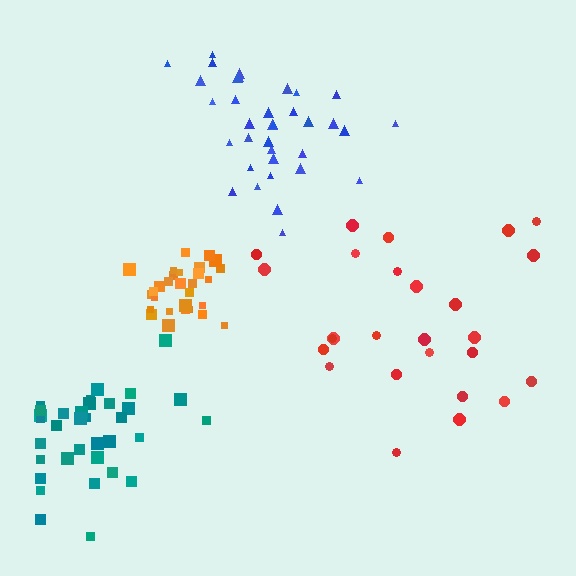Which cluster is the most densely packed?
Orange.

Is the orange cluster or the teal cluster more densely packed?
Orange.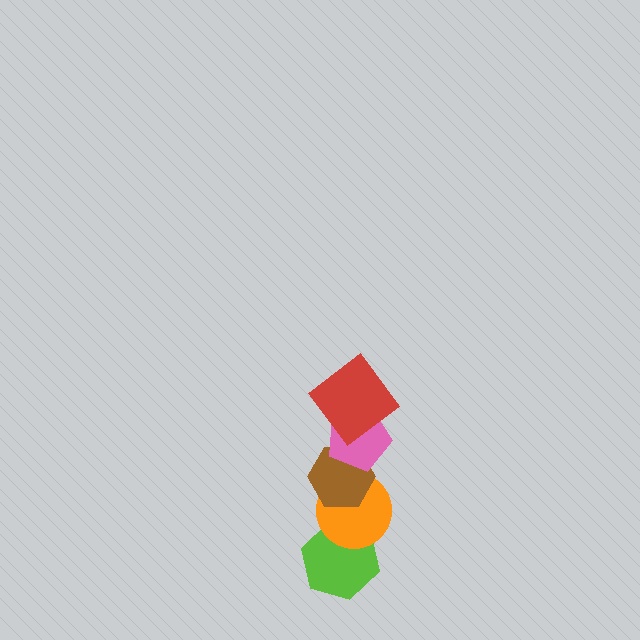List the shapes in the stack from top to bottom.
From top to bottom: the red diamond, the pink pentagon, the brown hexagon, the orange circle, the lime hexagon.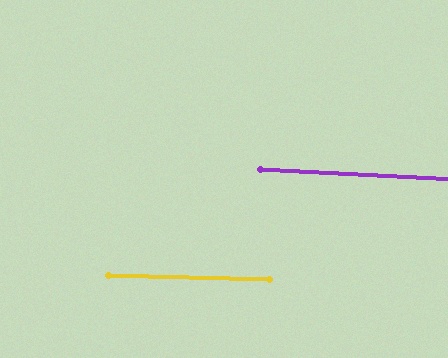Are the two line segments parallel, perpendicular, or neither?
Parallel — their directions differ by only 1.5°.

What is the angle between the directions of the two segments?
Approximately 2 degrees.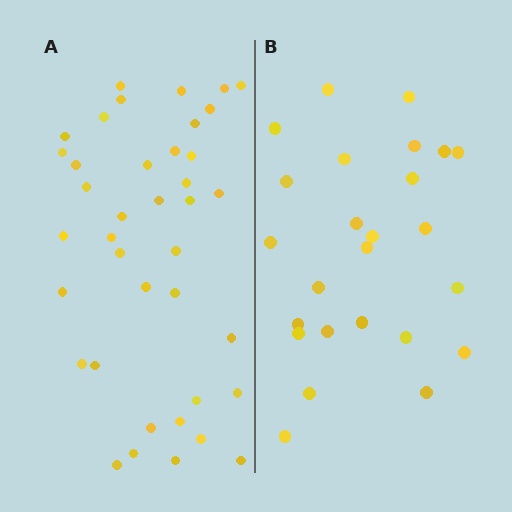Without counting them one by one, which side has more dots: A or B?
Region A (the left region) has more dots.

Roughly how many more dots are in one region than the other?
Region A has approximately 15 more dots than region B.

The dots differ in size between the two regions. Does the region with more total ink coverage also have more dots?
No. Region B has more total ink coverage because its dots are larger, but region A actually contains more individual dots. Total area can be misleading — the number of items is what matters here.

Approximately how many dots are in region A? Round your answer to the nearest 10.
About 40 dots. (The exact count is 39, which rounds to 40.)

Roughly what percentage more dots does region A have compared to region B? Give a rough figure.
About 55% more.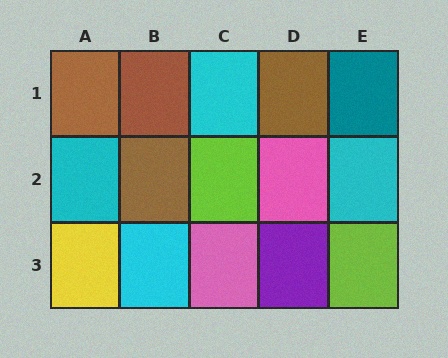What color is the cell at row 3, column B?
Cyan.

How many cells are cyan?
4 cells are cyan.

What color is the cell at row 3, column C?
Pink.